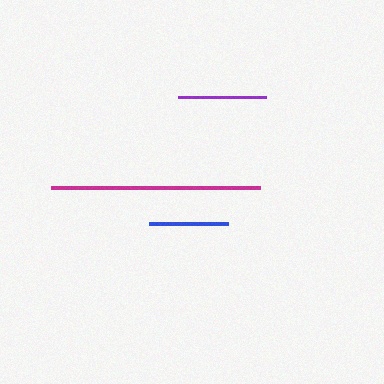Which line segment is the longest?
The magenta line is the longest at approximately 209 pixels.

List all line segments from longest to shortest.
From longest to shortest: magenta, purple, blue.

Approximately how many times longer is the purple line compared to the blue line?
The purple line is approximately 1.1 times the length of the blue line.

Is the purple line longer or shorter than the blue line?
The purple line is longer than the blue line.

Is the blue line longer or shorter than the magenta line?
The magenta line is longer than the blue line.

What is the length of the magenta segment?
The magenta segment is approximately 209 pixels long.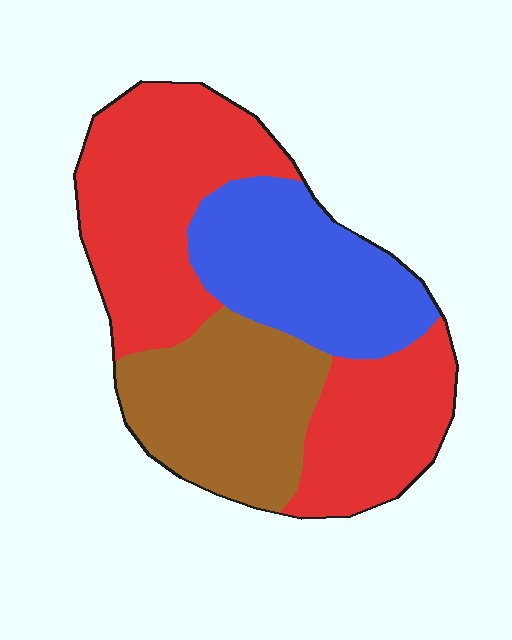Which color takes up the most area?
Red, at roughly 50%.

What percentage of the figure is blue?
Blue takes up between a sixth and a third of the figure.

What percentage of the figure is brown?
Brown covers 26% of the figure.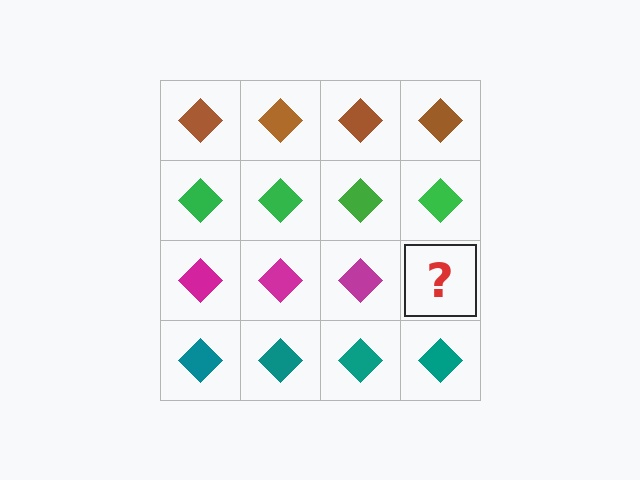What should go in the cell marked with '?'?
The missing cell should contain a magenta diamond.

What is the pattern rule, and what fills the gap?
The rule is that each row has a consistent color. The gap should be filled with a magenta diamond.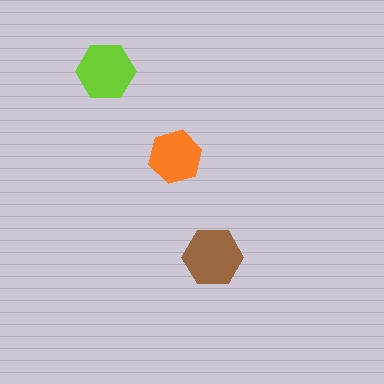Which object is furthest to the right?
The brown hexagon is rightmost.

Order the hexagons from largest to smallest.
the brown one, the lime one, the orange one.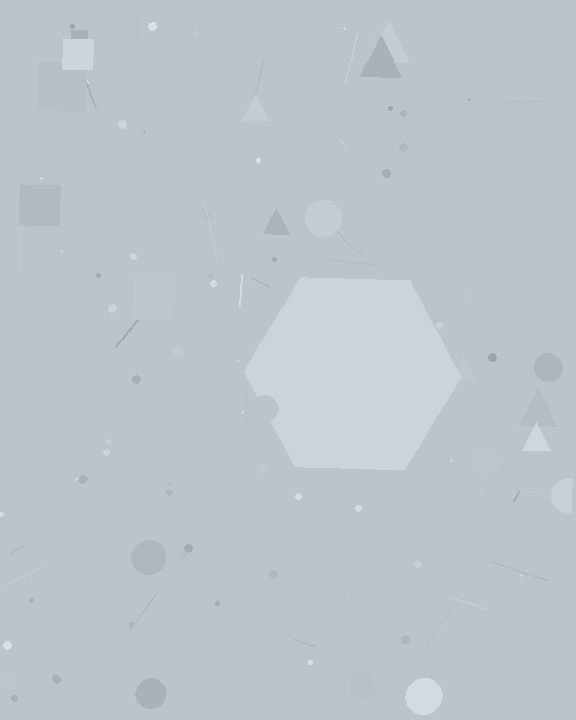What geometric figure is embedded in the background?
A hexagon is embedded in the background.